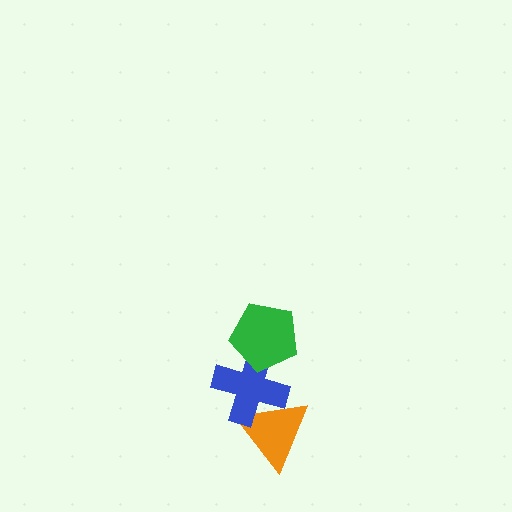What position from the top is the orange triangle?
The orange triangle is 3rd from the top.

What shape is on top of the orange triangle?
The blue cross is on top of the orange triangle.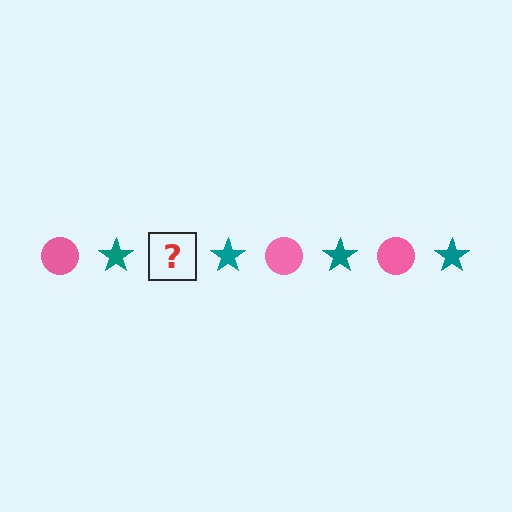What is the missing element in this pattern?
The missing element is a pink circle.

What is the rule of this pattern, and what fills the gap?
The rule is that the pattern alternates between pink circle and teal star. The gap should be filled with a pink circle.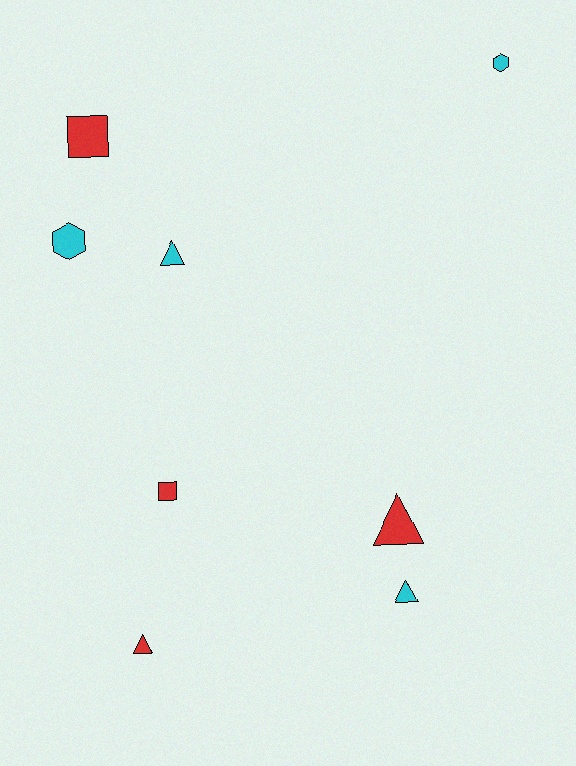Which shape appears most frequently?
Triangle, with 4 objects.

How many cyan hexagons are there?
There are 2 cyan hexagons.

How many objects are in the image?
There are 8 objects.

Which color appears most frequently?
Cyan, with 4 objects.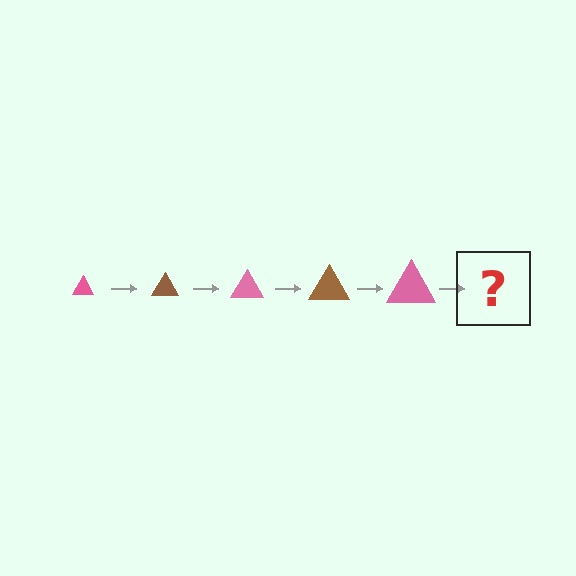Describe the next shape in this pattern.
It should be a brown triangle, larger than the previous one.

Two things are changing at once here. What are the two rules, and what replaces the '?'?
The two rules are that the triangle grows larger each step and the color cycles through pink and brown. The '?' should be a brown triangle, larger than the previous one.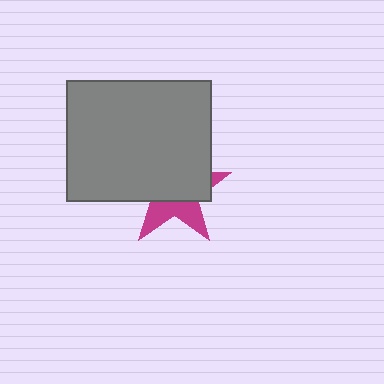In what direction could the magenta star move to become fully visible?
The magenta star could move down. That would shift it out from behind the gray rectangle entirely.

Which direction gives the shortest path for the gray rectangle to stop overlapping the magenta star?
Moving up gives the shortest separation.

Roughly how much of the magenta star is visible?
A small part of it is visible (roughly 37%).